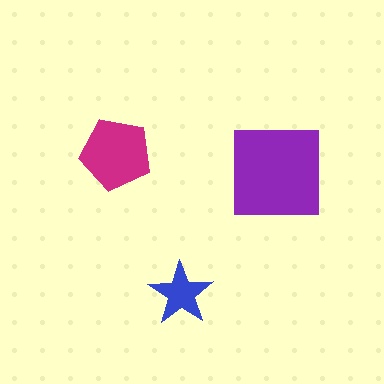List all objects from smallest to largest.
The blue star, the magenta pentagon, the purple square.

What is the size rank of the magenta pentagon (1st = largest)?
2nd.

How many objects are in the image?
There are 3 objects in the image.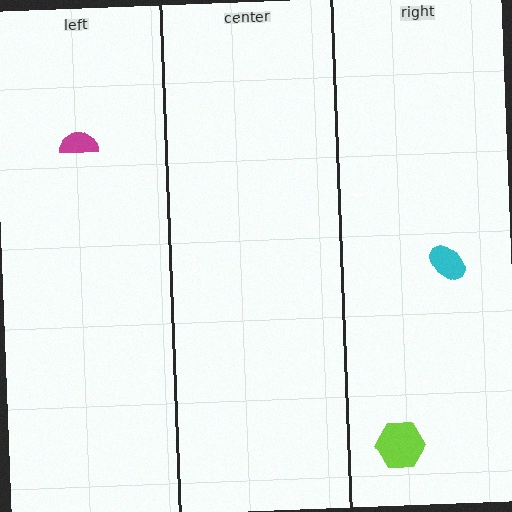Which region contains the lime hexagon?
The right region.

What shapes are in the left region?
The magenta semicircle.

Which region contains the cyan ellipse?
The right region.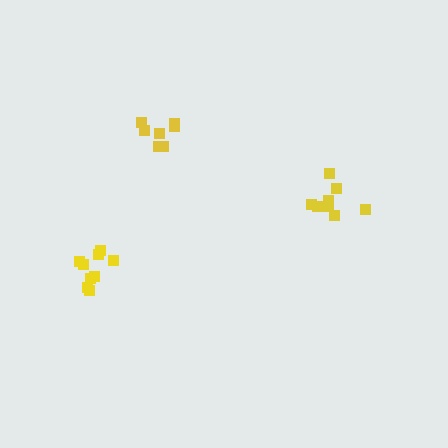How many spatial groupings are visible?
There are 3 spatial groupings.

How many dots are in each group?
Group 1: 7 dots, Group 2: 9 dots, Group 3: 9 dots (25 total).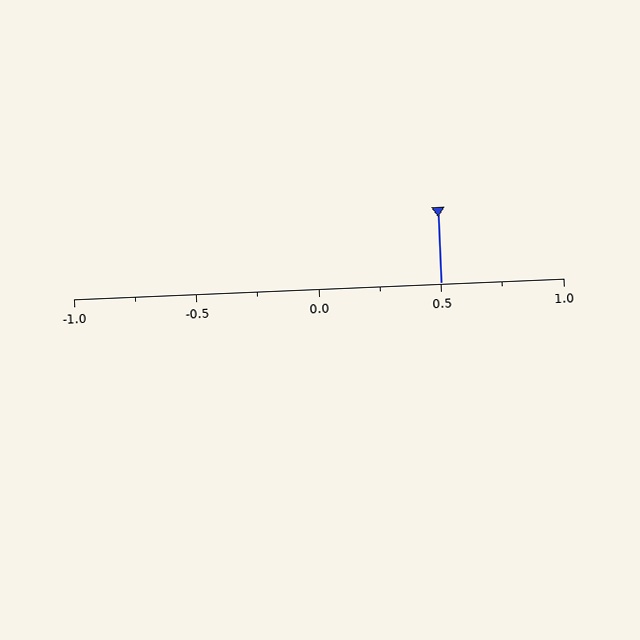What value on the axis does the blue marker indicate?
The marker indicates approximately 0.5.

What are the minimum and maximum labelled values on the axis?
The axis runs from -1.0 to 1.0.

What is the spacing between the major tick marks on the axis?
The major ticks are spaced 0.5 apart.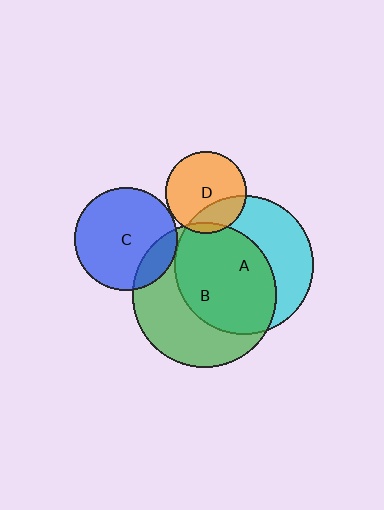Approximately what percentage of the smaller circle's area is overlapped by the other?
Approximately 60%.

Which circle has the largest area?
Circle B (green).